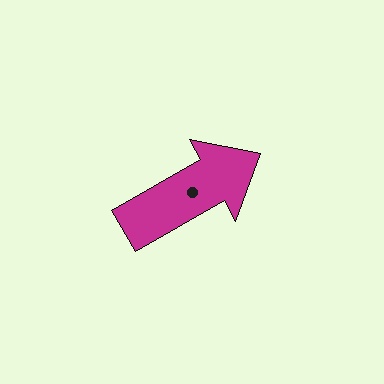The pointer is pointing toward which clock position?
Roughly 2 o'clock.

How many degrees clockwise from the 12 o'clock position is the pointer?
Approximately 60 degrees.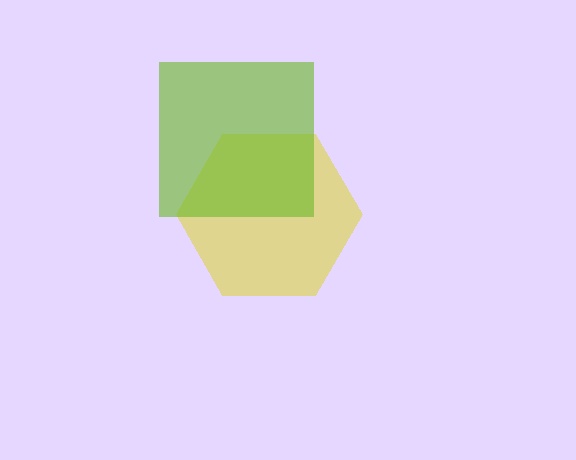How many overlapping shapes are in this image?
There are 2 overlapping shapes in the image.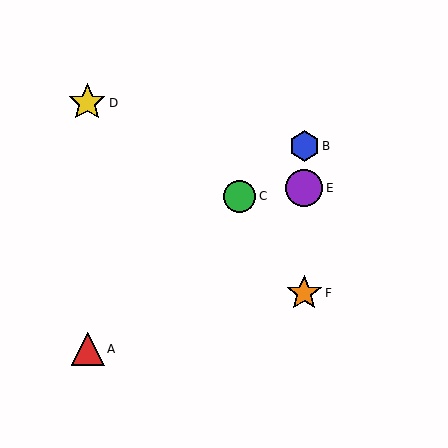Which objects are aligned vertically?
Objects B, E, F are aligned vertically.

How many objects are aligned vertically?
3 objects (B, E, F) are aligned vertically.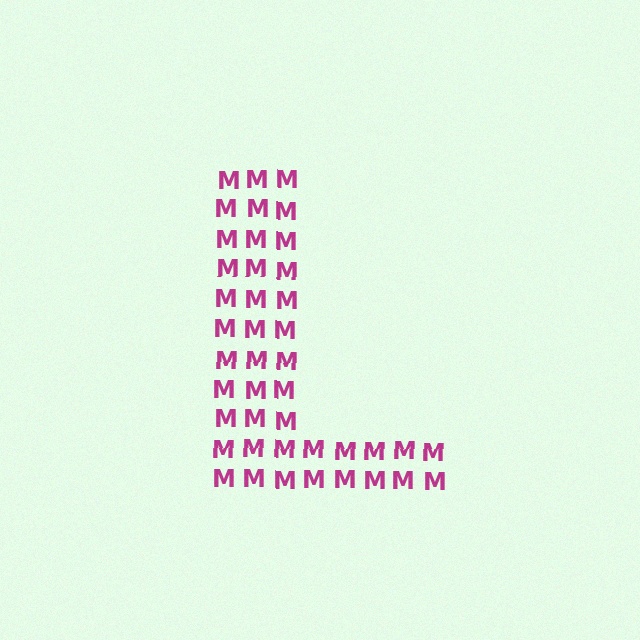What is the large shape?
The large shape is the letter L.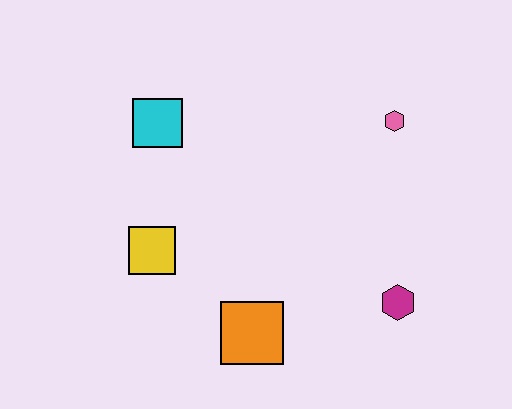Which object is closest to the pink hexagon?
The magenta hexagon is closest to the pink hexagon.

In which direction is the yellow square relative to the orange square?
The yellow square is to the left of the orange square.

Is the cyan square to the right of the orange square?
No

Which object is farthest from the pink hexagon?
The yellow square is farthest from the pink hexagon.